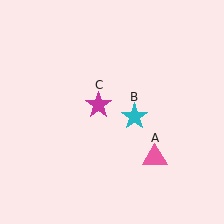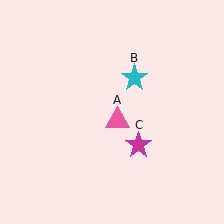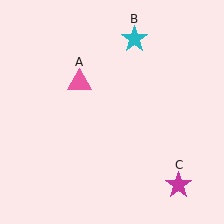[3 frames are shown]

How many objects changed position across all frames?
3 objects changed position: pink triangle (object A), cyan star (object B), magenta star (object C).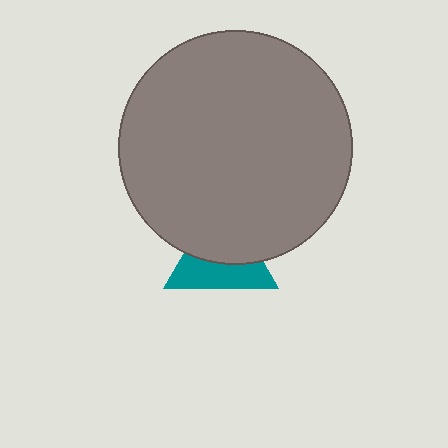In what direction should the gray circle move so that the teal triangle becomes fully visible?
The gray circle should move up. That is the shortest direction to clear the overlap and leave the teal triangle fully visible.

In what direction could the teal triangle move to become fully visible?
The teal triangle could move down. That would shift it out from behind the gray circle entirely.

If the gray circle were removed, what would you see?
You would see the complete teal triangle.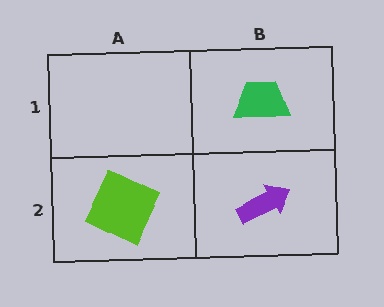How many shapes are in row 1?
1 shape.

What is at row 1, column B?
A green trapezoid.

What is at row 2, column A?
A lime square.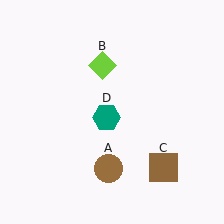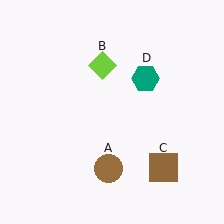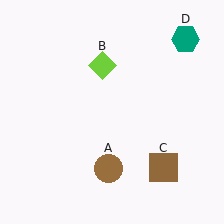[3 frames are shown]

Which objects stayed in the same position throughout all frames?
Brown circle (object A) and lime diamond (object B) and brown square (object C) remained stationary.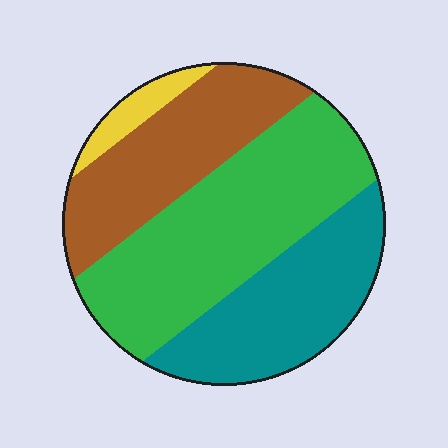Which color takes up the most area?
Green, at roughly 40%.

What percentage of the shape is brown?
Brown takes up about one quarter (1/4) of the shape.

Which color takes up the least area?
Yellow, at roughly 5%.